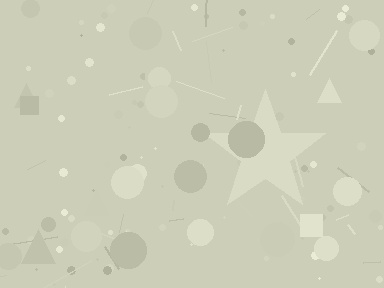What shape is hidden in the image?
A star is hidden in the image.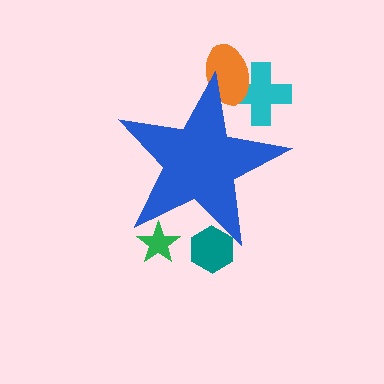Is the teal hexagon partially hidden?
Yes, the teal hexagon is partially hidden behind the blue star.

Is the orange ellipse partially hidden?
Yes, the orange ellipse is partially hidden behind the blue star.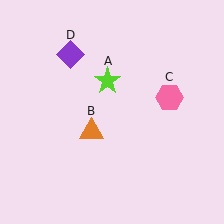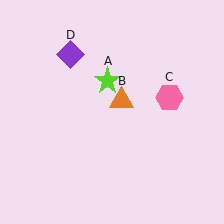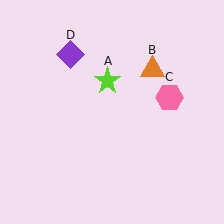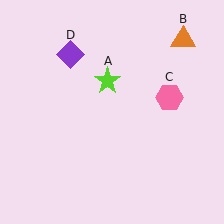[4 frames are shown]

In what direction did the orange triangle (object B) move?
The orange triangle (object B) moved up and to the right.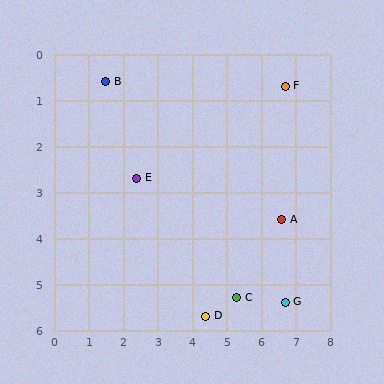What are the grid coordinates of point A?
Point A is at approximately (6.6, 3.6).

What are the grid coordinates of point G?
Point G is at approximately (6.7, 5.4).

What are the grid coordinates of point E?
Point E is at approximately (2.4, 2.7).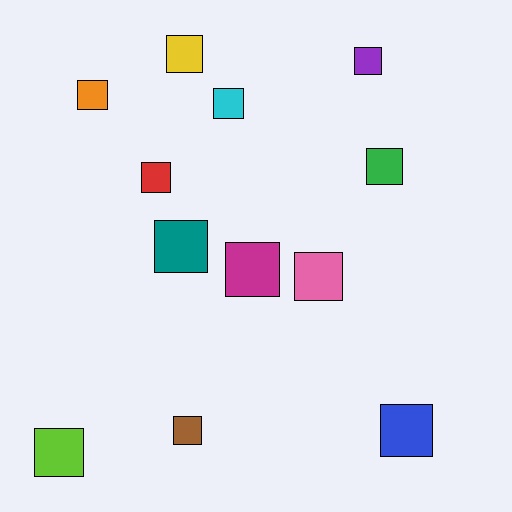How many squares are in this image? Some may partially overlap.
There are 12 squares.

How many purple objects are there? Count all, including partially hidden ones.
There is 1 purple object.